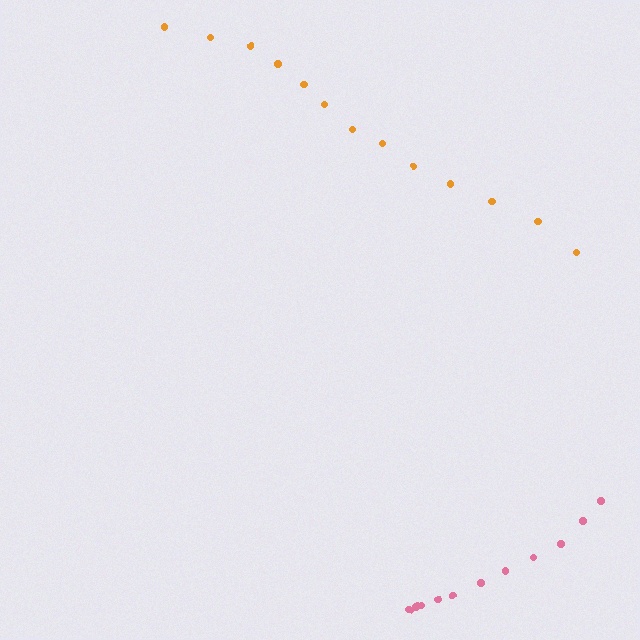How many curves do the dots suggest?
There are 2 distinct paths.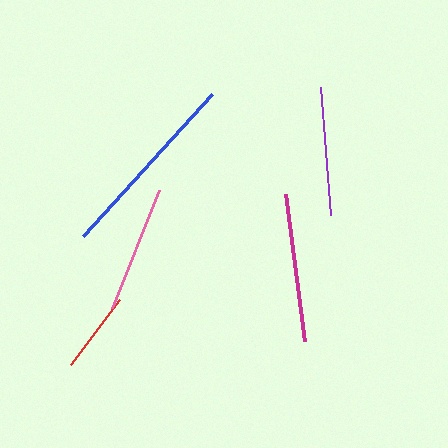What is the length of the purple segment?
The purple segment is approximately 128 pixels long.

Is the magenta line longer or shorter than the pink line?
The magenta line is longer than the pink line.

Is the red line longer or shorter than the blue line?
The blue line is longer than the red line.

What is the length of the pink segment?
The pink segment is approximately 126 pixels long.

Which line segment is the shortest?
The red line is the shortest at approximately 82 pixels.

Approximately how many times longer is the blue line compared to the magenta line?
The blue line is approximately 1.3 times the length of the magenta line.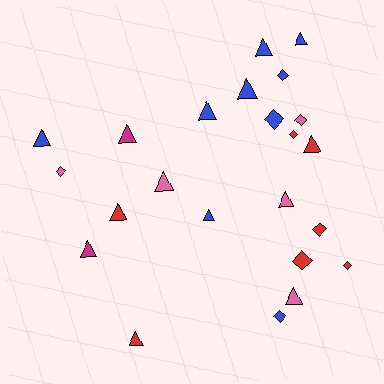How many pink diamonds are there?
There are 2 pink diamonds.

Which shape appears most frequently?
Triangle, with 14 objects.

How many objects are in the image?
There are 23 objects.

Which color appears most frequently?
Blue, with 9 objects.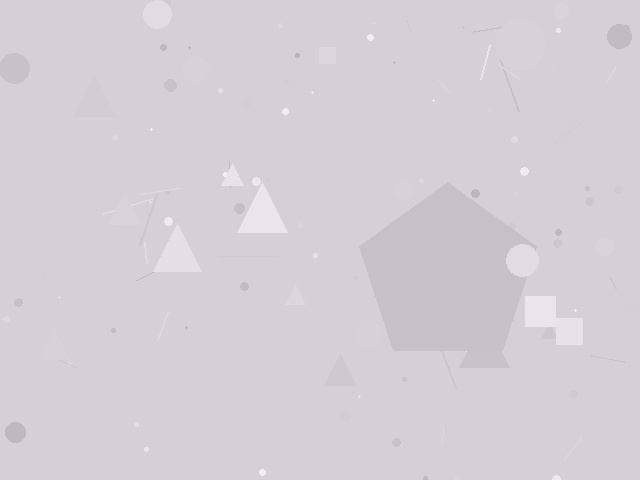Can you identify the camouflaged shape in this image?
The camouflaged shape is a pentagon.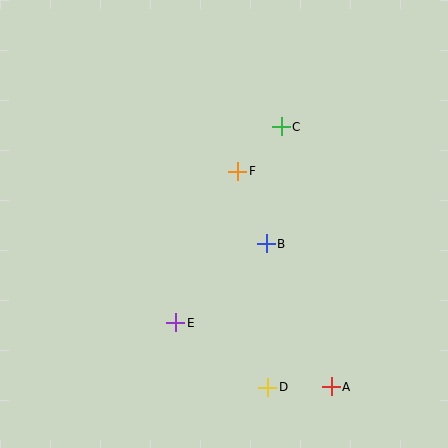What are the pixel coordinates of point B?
Point B is at (266, 244).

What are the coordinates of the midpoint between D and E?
The midpoint between D and E is at (222, 355).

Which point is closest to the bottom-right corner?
Point A is closest to the bottom-right corner.